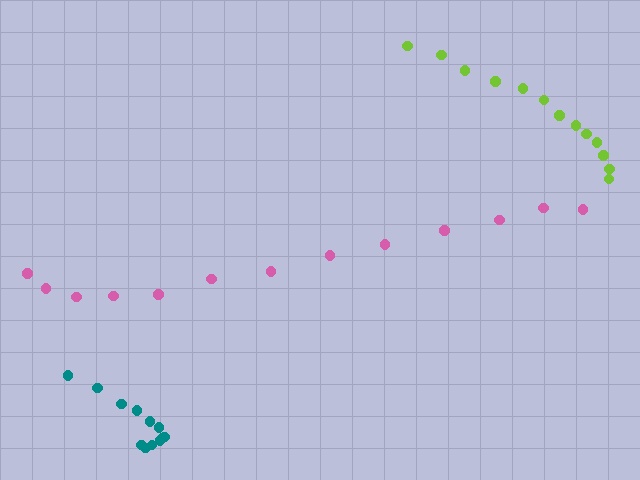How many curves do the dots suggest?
There are 3 distinct paths.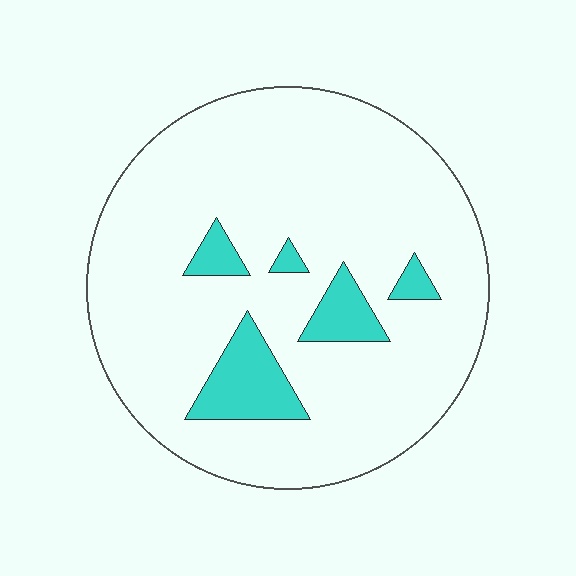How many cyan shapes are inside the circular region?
5.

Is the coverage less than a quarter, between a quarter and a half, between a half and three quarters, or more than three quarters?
Less than a quarter.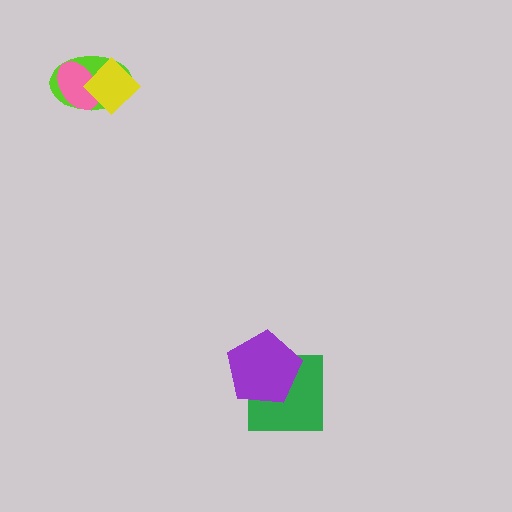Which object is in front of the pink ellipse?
The yellow diamond is in front of the pink ellipse.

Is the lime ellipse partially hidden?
Yes, it is partially covered by another shape.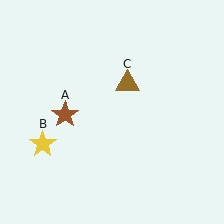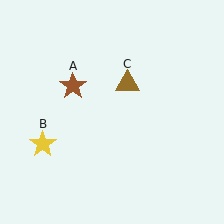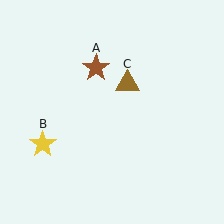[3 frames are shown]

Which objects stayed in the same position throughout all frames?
Yellow star (object B) and brown triangle (object C) remained stationary.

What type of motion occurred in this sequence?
The brown star (object A) rotated clockwise around the center of the scene.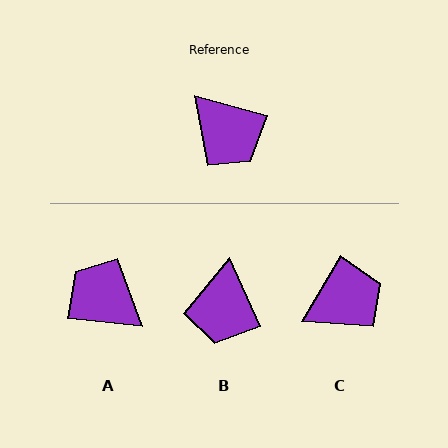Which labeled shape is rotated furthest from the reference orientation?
A, about 170 degrees away.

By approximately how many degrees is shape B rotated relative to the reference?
Approximately 50 degrees clockwise.